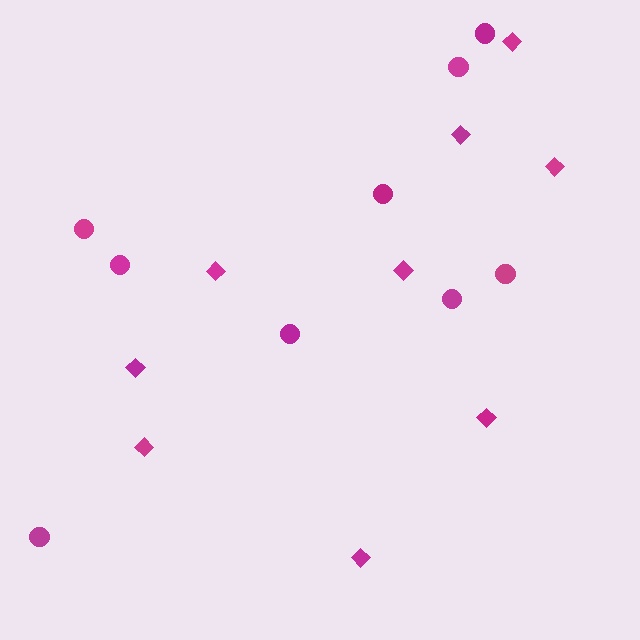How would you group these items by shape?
There are 2 groups: one group of circles (9) and one group of diamonds (9).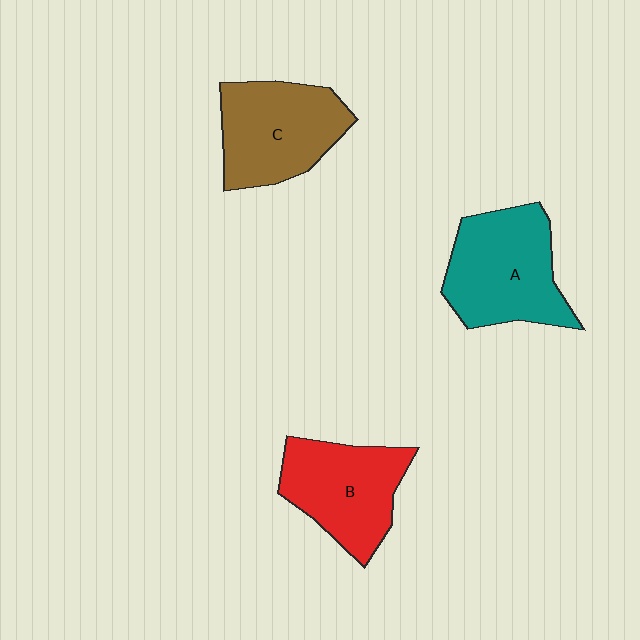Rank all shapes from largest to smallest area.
From largest to smallest: A (teal), C (brown), B (red).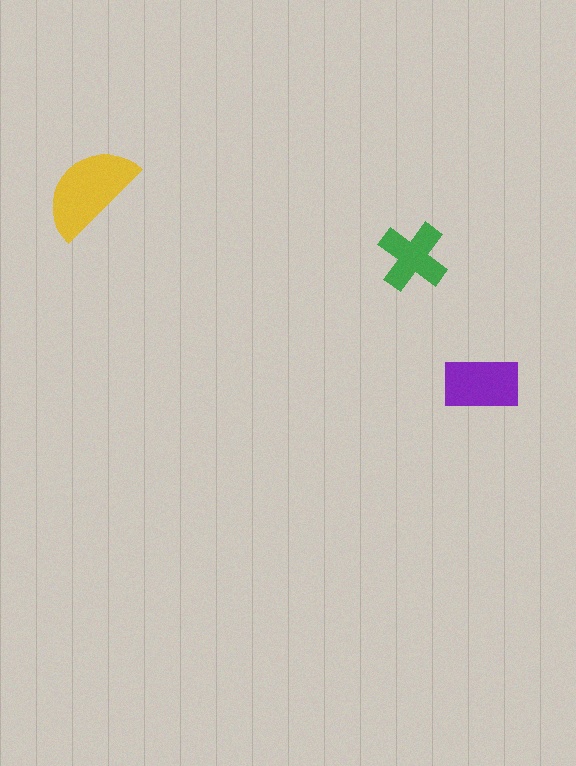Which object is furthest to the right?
The purple rectangle is rightmost.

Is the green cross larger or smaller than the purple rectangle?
Smaller.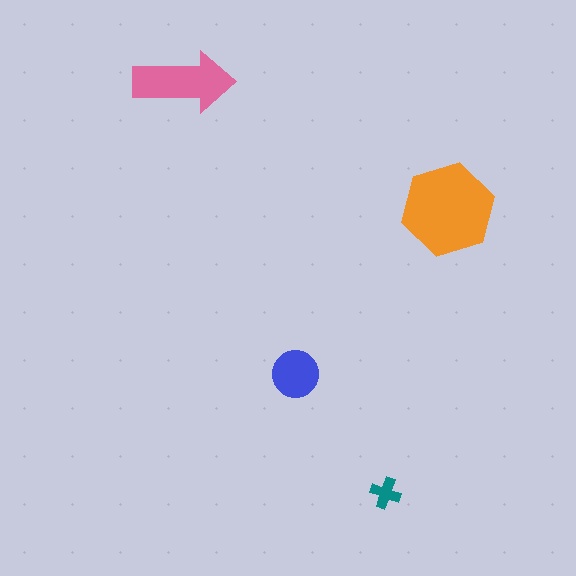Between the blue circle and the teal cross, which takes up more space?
The blue circle.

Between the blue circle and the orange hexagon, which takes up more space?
The orange hexagon.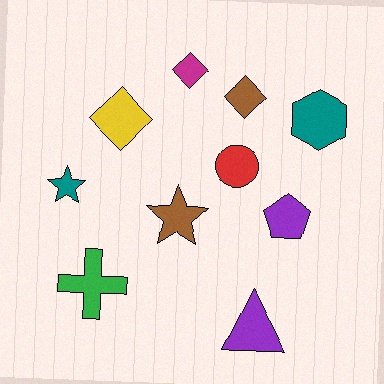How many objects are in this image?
There are 10 objects.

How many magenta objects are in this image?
There is 1 magenta object.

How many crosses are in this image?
There is 1 cross.